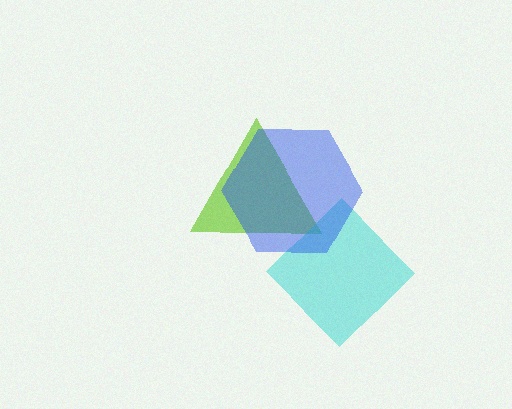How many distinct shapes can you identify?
There are 3 distinct shapes: a lime triangle, a cyan diamond, a blue hexagon.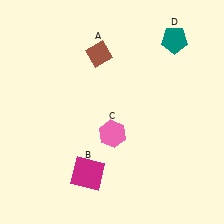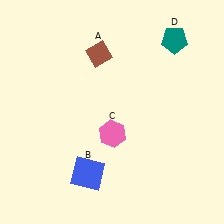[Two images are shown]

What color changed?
The square (B) changed from magenta in Image 1 to blue in Image 2.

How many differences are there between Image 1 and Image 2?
There is 1 difference between the two images.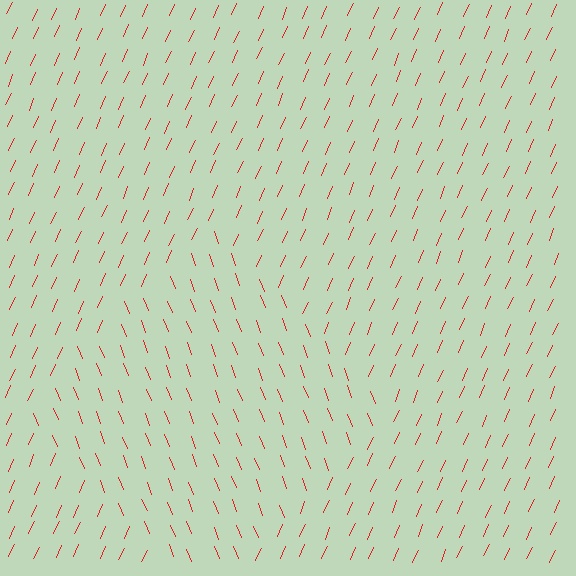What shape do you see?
I see a diamond.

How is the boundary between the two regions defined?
The boundary is defined purely by a change in line orientation (approximately 45 degrees difference). All lines are the same color and thickness.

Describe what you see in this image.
The image is filled with small red line segments. A diamond region in the image has lines oriented differently from the surrounding lines, creating a visible texture boundary.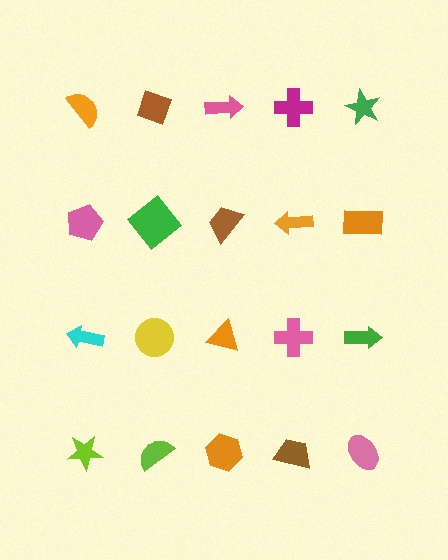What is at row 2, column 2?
A green diamond.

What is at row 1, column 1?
An orange semicircle.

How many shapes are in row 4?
5 shapes.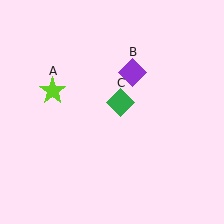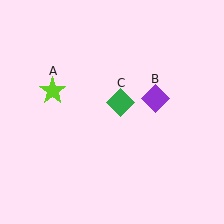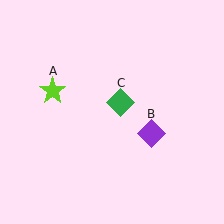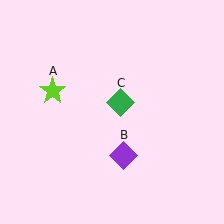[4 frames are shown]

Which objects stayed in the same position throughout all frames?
Lime star (object A) and green diamond (object C) remained stationary.